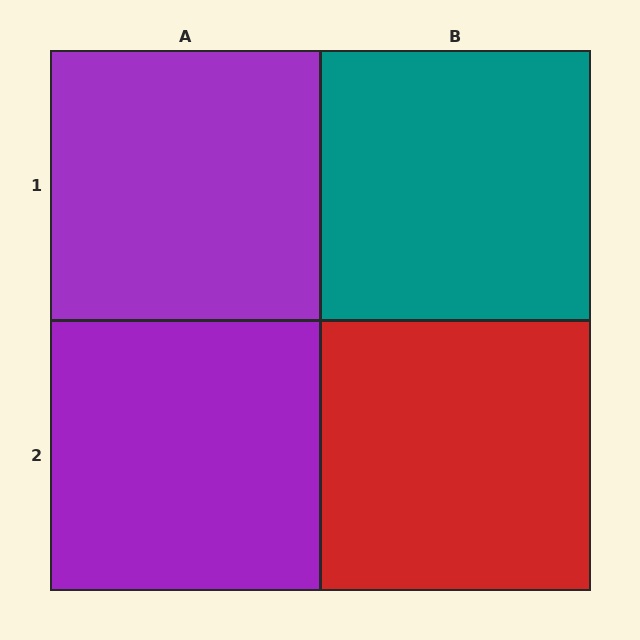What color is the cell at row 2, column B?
Red.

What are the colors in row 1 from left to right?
Purple, teal.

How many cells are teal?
1 cell is teal.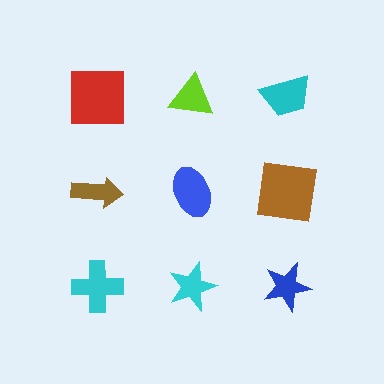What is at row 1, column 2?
A lime triangle.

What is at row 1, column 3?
A cyan trapezoid.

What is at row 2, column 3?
A brown square.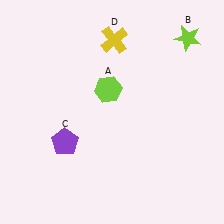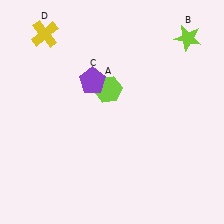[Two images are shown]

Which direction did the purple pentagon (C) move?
The purple pentagon (C) moved up.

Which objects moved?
The objects that moved are: the purple pentagon (C), the yellow cross (D).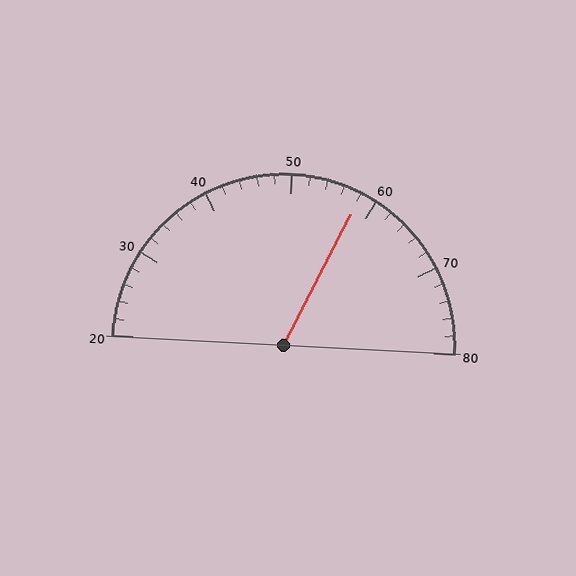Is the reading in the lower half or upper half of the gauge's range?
The reading is in the upper half of the range (20 to 80).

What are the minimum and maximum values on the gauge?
The gauge ranges from 20 to 80.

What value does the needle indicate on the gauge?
The needle indicates approximately 58.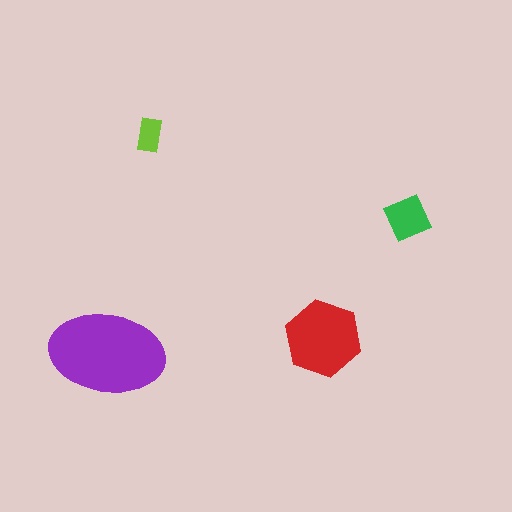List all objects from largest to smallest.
The purple ellipse, the red hexagon, the green square, the lime rectangle.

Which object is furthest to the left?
The purple ellipse is leftmost.